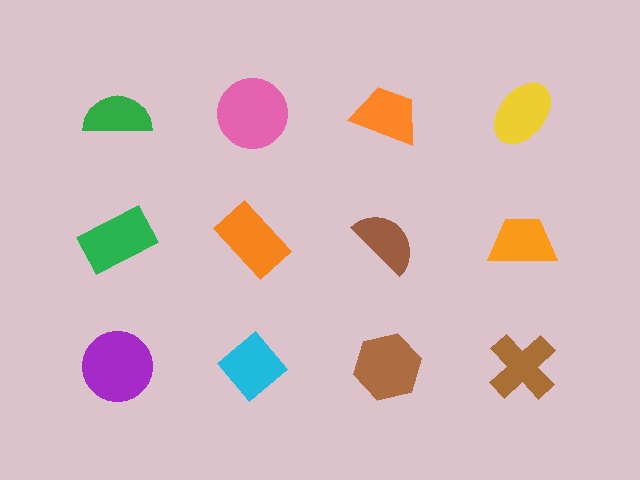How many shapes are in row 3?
4 shapes.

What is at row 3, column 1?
A purple circle.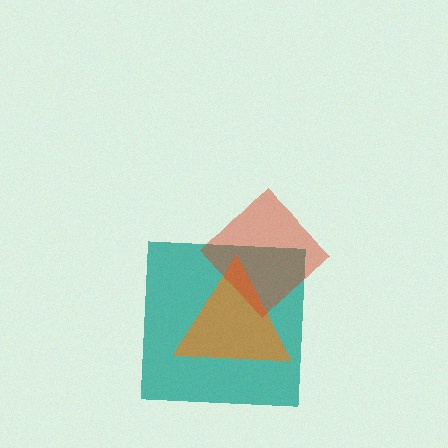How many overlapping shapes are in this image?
There are 3 overlapping shapes in the image.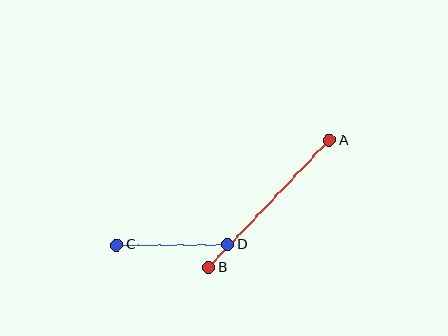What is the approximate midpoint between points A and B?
The midpoint is at approximately (269, 204) pixels.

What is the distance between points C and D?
The distance is approximately 111 pixels.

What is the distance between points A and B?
The distance is approximately 176 pixels.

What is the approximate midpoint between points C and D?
The midpoint is at approximately (172, 245) pixels.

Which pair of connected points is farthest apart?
Points A and B are farthest apart.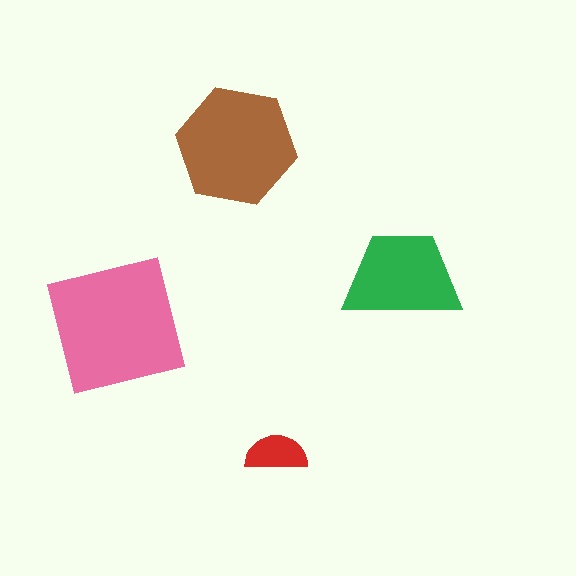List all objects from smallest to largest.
The red semicircle, the green trapezoid, the brown hexagon, the pink square.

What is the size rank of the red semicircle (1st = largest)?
4th.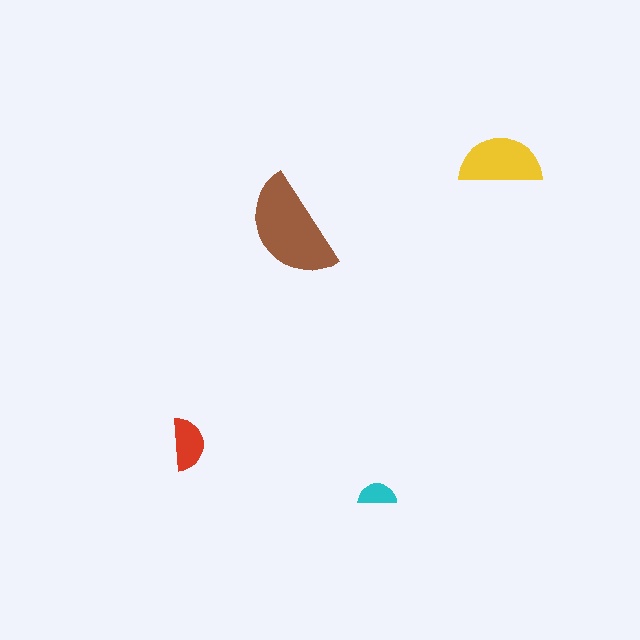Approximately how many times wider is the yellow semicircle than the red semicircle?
About 1.5 times wider.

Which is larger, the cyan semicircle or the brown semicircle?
The brown one.